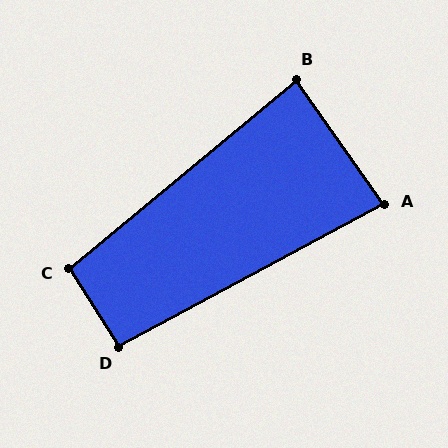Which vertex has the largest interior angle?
C, at approximately 97 degrees.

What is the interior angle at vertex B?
Approximately 86 degrees (approximately right).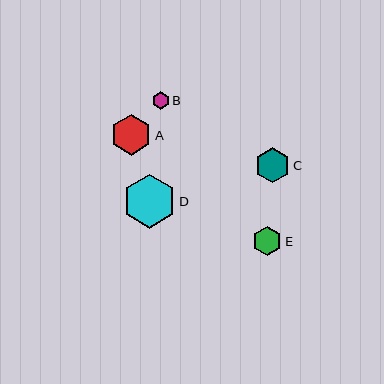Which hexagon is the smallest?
Hexagon B is the smallest with a size of approximately 17 pixels.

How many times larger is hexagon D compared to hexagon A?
Hexagon D is approximately 1.3 times the size of hexagon A.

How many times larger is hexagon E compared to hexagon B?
Hexagon E is approximately 1.7 times the size of hexagon B.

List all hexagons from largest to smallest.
From largest to smallest: D, A, C, E, B.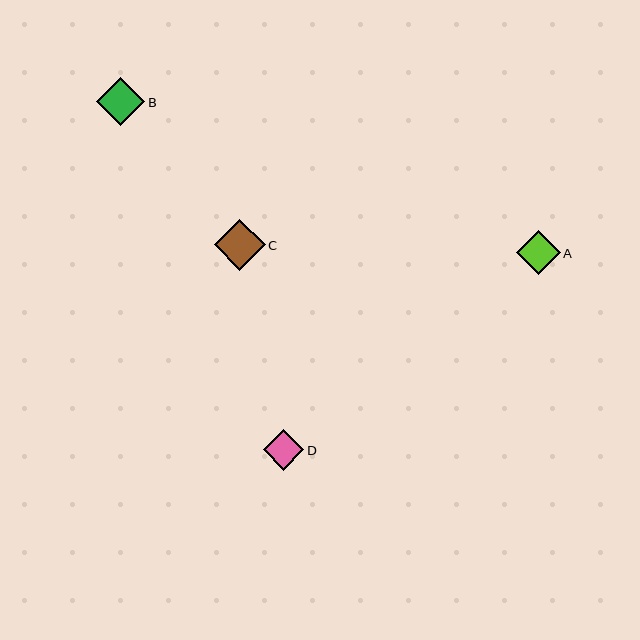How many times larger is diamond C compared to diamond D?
Diamond C is approximately 1.3 times the size of diamond D.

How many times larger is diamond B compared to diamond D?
Diamond B is approximately 1.2 times the size of diamond D.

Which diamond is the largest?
Diamond C is the largest with a size of approximately 50 pixels.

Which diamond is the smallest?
Diamond D is the smallest with a size of approximately 40 pixels.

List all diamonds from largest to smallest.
From largest to smallest: C, B, A, D.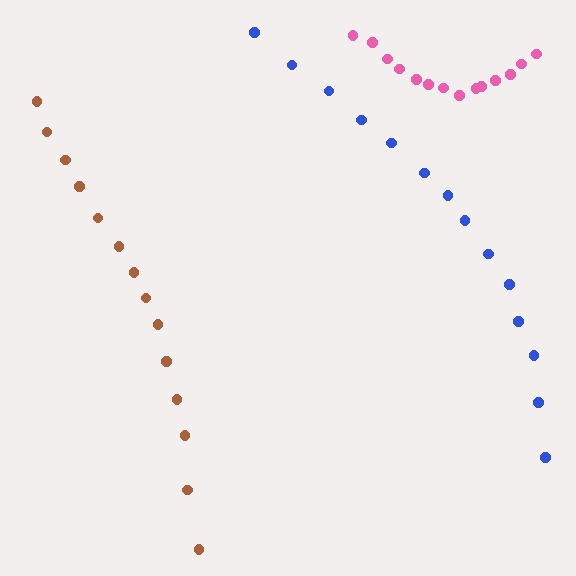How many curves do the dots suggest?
There are 3 distinct paths.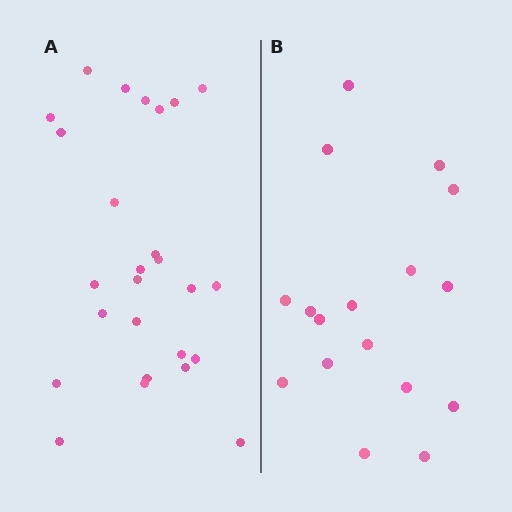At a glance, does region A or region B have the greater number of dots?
Region A (the left region) has more dots.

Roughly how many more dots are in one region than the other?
Region A has roughly 8 or so more dots than region B.